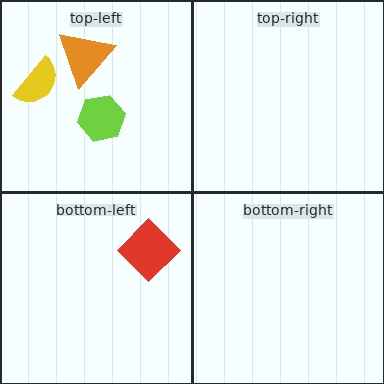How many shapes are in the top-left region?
3.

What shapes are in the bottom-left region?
The red diamond.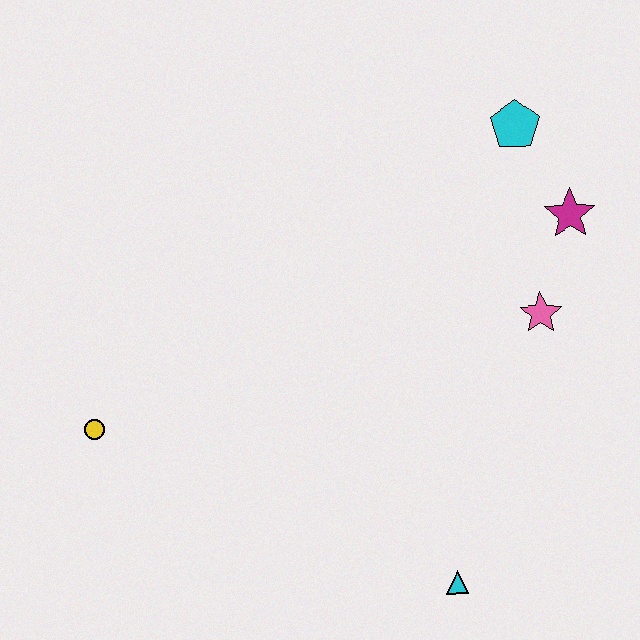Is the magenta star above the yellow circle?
Yes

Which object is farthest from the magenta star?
The yellow circle is farthest from the magenta star.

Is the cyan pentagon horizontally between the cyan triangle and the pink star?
Yes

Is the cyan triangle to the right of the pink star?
No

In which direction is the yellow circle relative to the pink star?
The yellow circle is to the left of the pink star.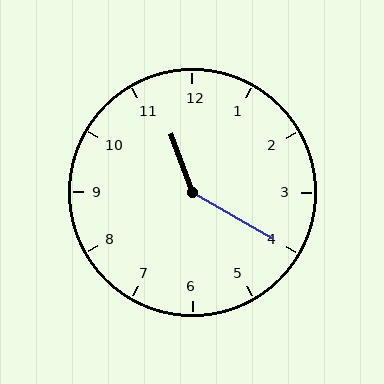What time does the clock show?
11:20.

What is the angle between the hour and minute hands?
Approximately 140 degrees.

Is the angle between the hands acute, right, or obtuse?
It is obtuse.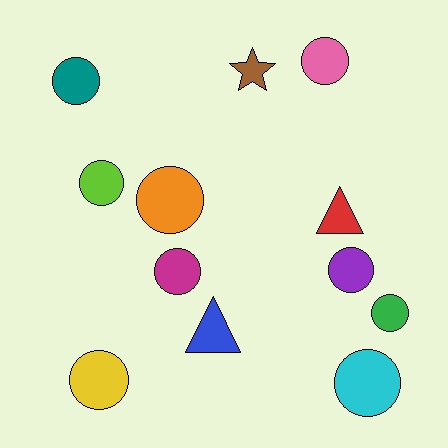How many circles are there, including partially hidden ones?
There are 9 circles.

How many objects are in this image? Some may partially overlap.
There are 12 objects.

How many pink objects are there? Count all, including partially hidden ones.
There is 1 pink object.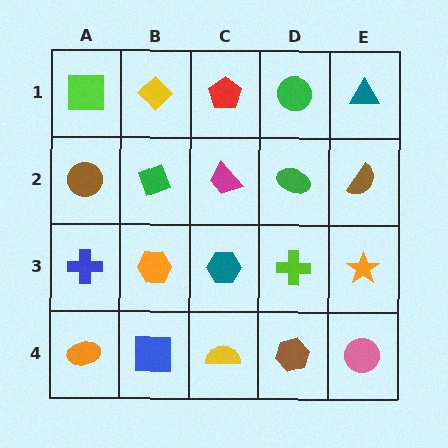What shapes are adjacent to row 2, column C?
A red pentagon (row 1, column C), a teal hexagon (row 3, column C), a green diamond (row 2, column B), a green ellipse (row 2, column D).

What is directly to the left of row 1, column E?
A green circle.